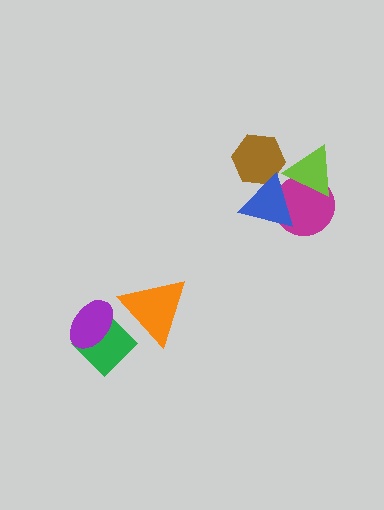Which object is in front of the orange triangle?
The green diamond is in front of the orange triangle.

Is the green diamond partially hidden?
Yes, it is partially covered by another shape.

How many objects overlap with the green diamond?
2 objects overlap with the green diamond.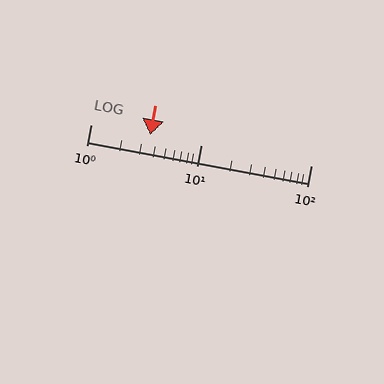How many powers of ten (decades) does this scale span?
The scale spans 2 decades, from 1 to 100.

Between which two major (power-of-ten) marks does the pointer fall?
The pointer is between 1 and 10.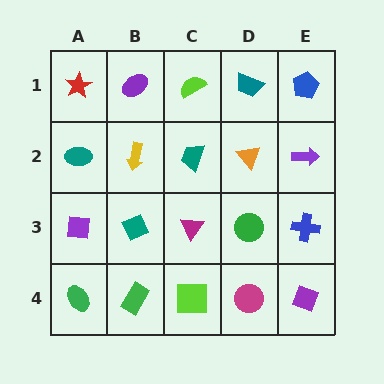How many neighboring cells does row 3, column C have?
4.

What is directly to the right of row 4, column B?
A lime square.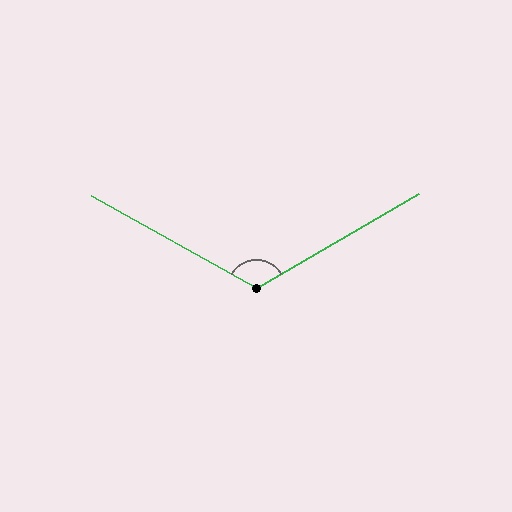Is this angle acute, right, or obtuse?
It is obtuse.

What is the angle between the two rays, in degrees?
Approximately 121 degrees.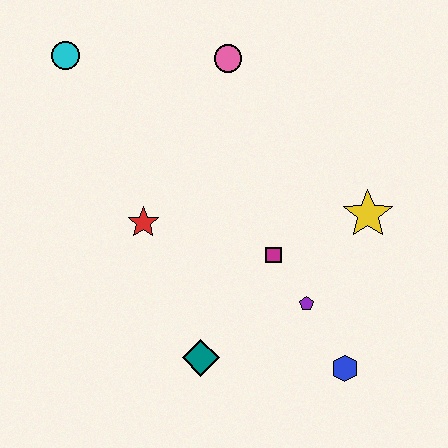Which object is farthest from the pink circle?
The blue hexagon is farthest from the pink circle.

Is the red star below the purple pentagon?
No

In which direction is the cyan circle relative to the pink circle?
The cyan circle is to the left of the pink circle.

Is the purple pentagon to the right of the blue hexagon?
No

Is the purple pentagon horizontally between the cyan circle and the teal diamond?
No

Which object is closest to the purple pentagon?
The magenta square is closest to the purple pentagon.